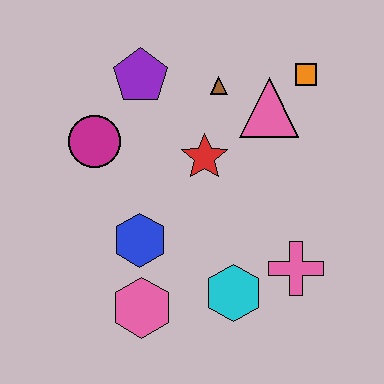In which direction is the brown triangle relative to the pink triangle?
The brown triangle is to the left of the pink triangle.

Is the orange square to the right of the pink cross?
Yes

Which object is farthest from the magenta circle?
The pink cross is farthest from the magenta circle.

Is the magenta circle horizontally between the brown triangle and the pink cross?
No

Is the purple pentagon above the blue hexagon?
Yes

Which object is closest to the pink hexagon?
The blue hexagon is closest to the pink hexagon.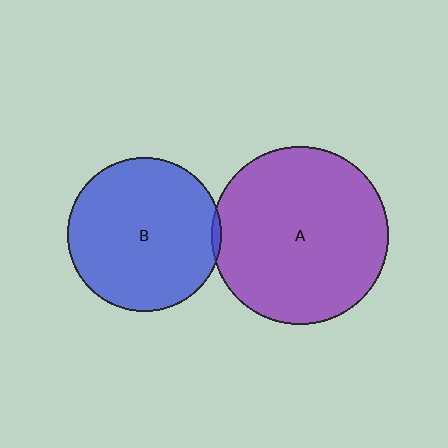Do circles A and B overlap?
Yes.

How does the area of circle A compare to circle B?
Approximately 1.3 times.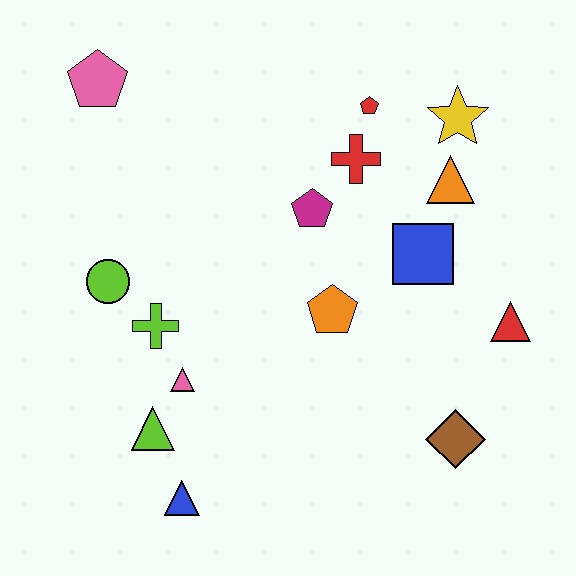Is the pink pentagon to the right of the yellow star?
No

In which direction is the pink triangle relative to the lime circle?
The pink triangle is below the lime circle.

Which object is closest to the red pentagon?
The red cross is closest to the red pentagon.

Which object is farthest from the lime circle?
The red triangle is farthest from the lime circle.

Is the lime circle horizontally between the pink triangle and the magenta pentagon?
No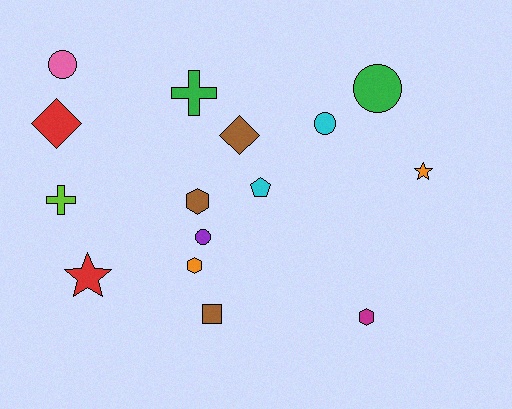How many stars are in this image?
There are 2 stars.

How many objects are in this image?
There are 15 objects.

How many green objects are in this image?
There are 2 green objects.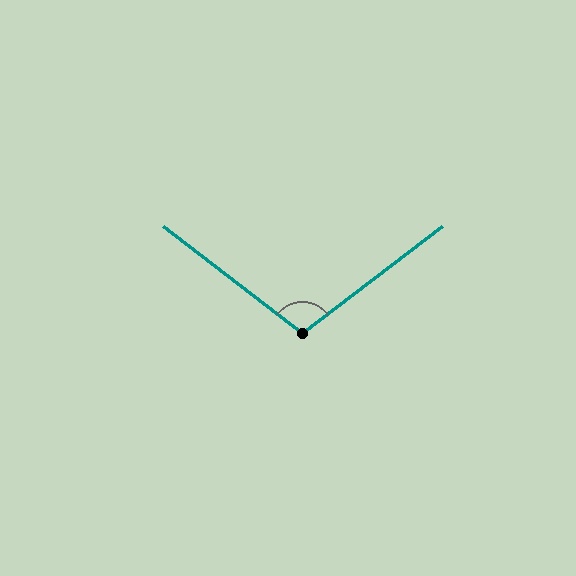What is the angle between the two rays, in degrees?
Approximately 105 degrees.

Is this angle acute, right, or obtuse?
It is obtuse.